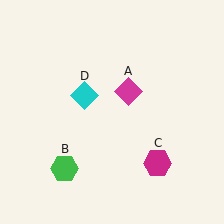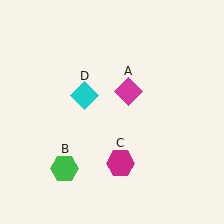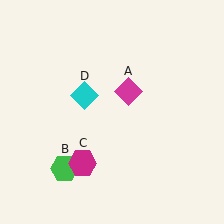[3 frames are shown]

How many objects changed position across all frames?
1 object changed position: magenta hexagon (object C).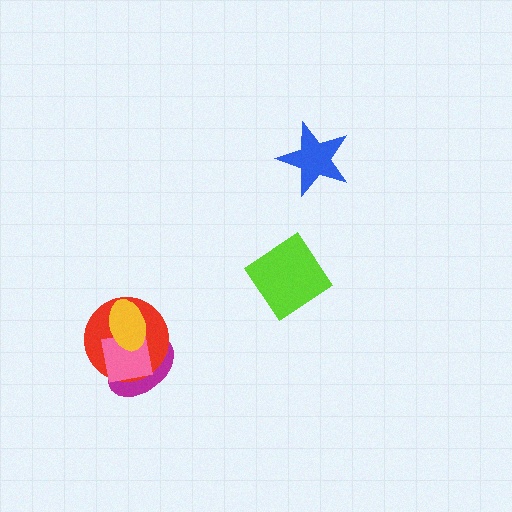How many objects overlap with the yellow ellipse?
3 objects overlap with the yellow ellipse.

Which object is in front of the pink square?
The yellow ellipse is in front of the pink square.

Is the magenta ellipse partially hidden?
Yes, it is partially covered by another shape.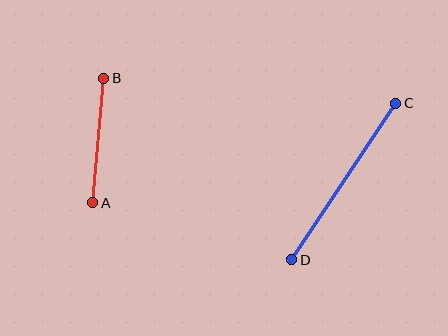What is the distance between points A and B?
The distance is approximately 125 pixels.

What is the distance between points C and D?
The distance is approximately 188 pixels.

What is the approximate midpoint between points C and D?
The midpoint is at approximately (344, 182) pixels.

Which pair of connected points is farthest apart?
Points C and D are farthest apart.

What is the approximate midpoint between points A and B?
The midpoint is at approximately (98, 141) pixels.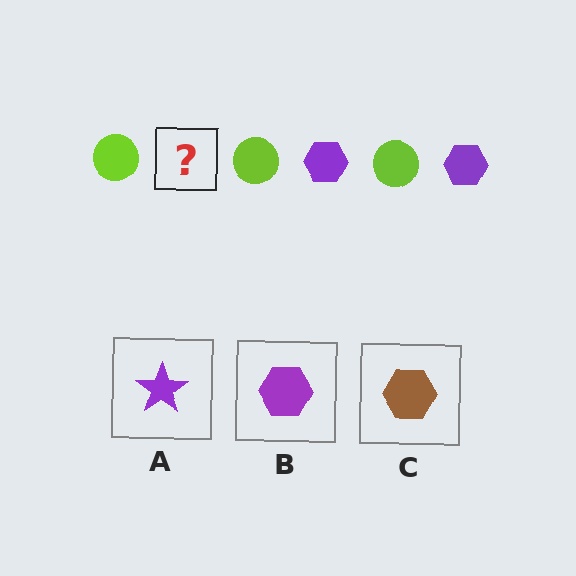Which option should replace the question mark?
Option B.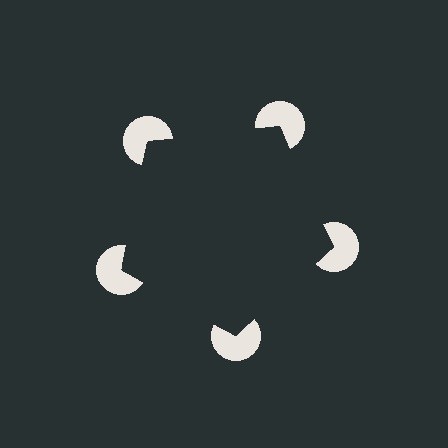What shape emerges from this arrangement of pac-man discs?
An illusory pentagon — its edges are inferred from the aligned wedge cuts in the pac-man discs, not physically drawn.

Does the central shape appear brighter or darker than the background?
It typically appears slightly darker than the background, even though no actual brightness change is drawn.